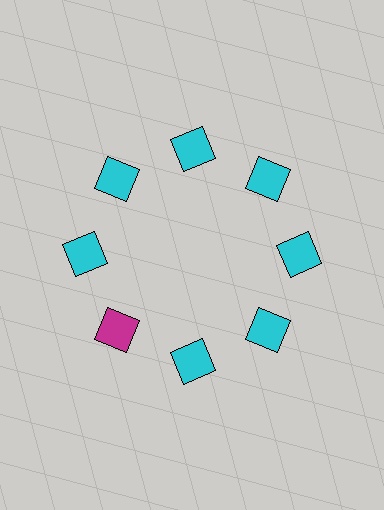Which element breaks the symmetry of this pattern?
The magenta square at roughly the 8 o'clock position breaks the symmetry. All other shapes are cyan squares.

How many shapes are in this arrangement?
There are 8 shapes arranged in a ring pattern.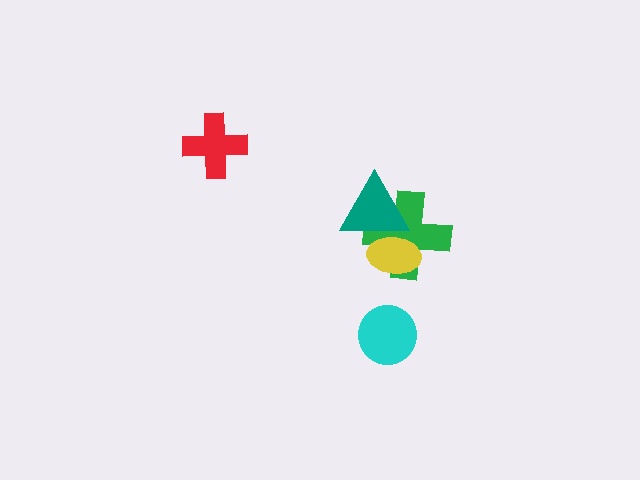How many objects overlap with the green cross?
2 objects overlap with the green cross.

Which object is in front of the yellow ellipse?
The teal triangle is in front of the yellow ellipse.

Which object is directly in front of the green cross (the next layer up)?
The yellow ellipse is directly in front of the green cross.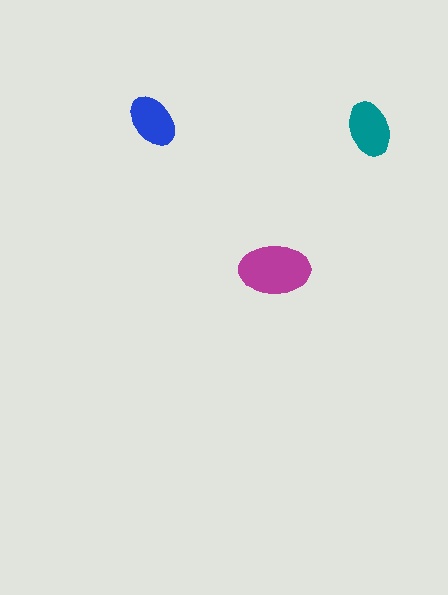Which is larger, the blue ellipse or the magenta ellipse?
The magenta one.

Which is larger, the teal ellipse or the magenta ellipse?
The magenta one.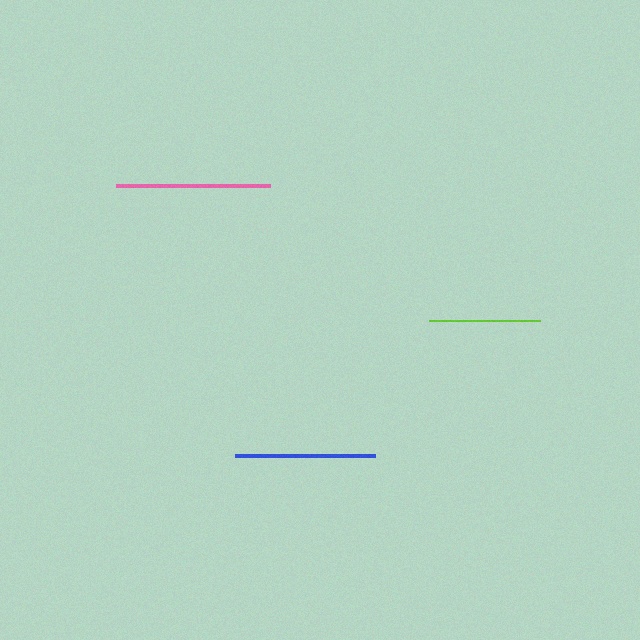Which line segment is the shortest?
The lime line is the shortest at approximately 111 pixels.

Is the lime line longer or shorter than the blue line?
The blue line is longer than the lime line.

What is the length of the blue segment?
The blue segment is approximately 140 pixels long.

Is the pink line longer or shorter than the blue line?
The pink line is longer than the blue line.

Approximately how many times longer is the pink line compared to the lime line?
The pink line is approximately 1.4 times the length of the lime line.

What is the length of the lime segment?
The lime segment is approximately 111 pixels long.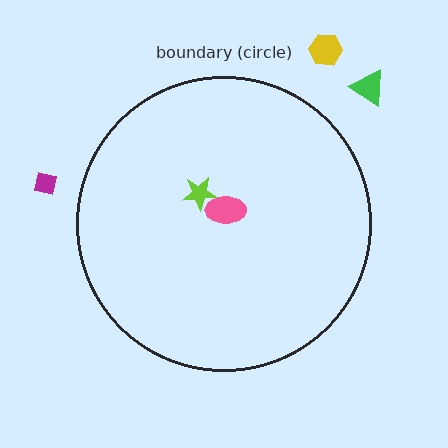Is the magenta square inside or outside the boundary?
Outside.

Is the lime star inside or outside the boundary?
Inside.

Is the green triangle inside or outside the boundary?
Outside.